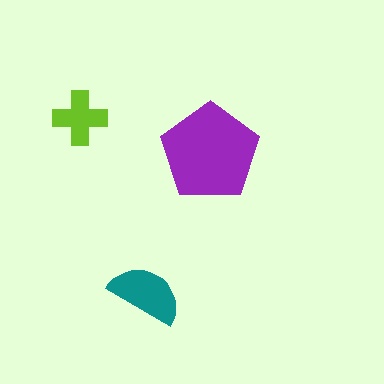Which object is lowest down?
The teal semicircle is bottommost.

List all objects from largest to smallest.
The purple pentagon, the teal semicircle, the lime cross.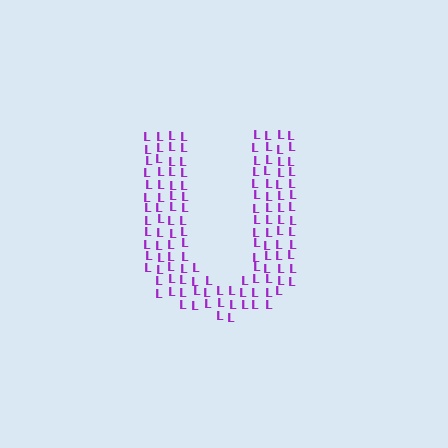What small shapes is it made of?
It is made of small letter L's.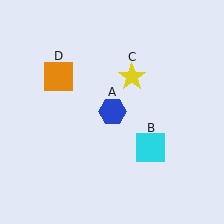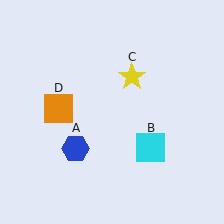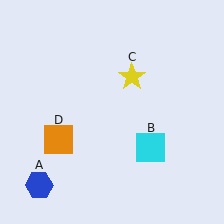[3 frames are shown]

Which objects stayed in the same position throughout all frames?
Cyan square (object B) and yellow star (object C) remained stationary.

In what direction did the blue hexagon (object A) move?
The blue hexagon (object A) moved down and to the left.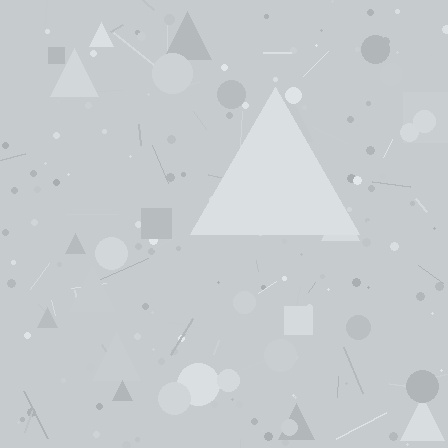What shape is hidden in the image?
A triangle is hidden in the image.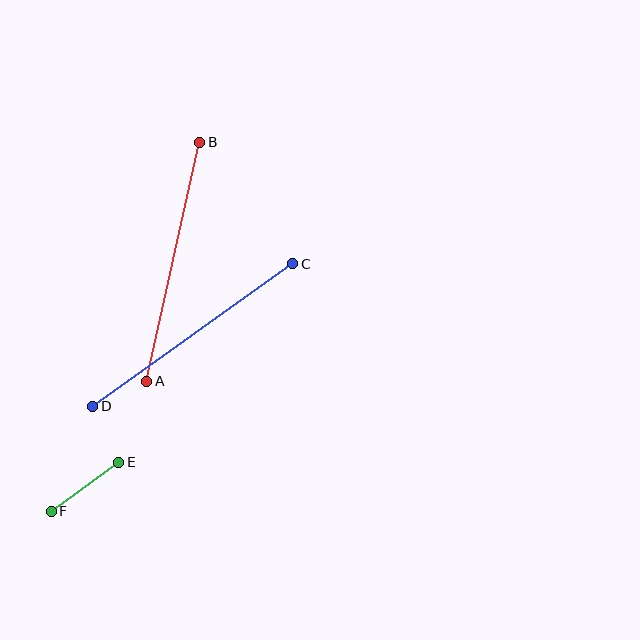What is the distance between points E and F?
The distance is approximately 83 pixels.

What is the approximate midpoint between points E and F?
The midpoint is at approximately (85, 487) pixels.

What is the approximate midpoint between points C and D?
The midpoint is at approximately (193, 335) pixels.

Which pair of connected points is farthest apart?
Points C and D are farthest apart.